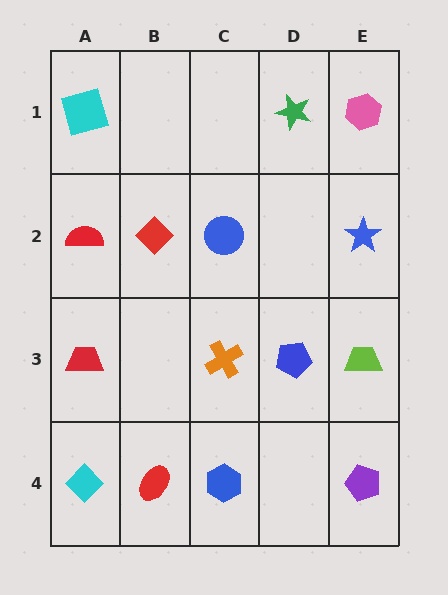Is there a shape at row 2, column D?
No, that cell is empty.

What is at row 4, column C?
A blue hexagon.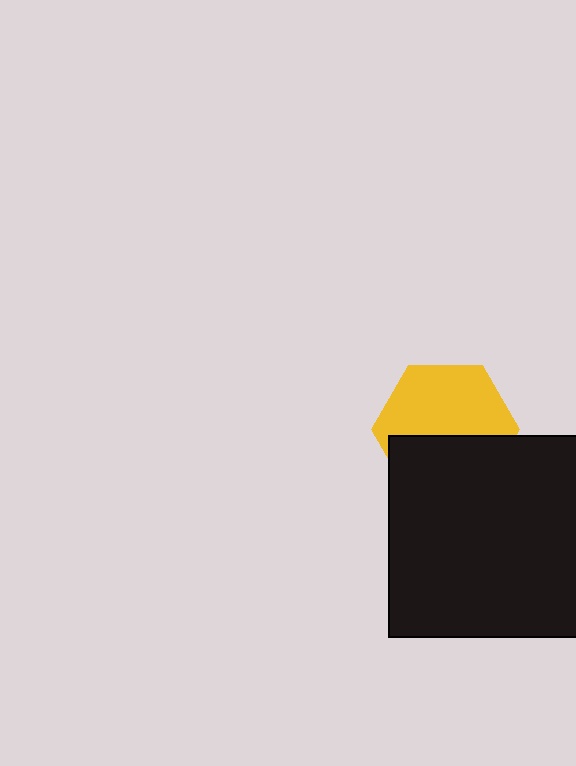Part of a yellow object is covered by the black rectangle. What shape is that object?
It is a hexagon.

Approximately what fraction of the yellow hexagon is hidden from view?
Roughly 43% of the yellow hexagon is hidden behind the black rectangle.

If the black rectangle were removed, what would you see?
You would see the complete yellow hexagon.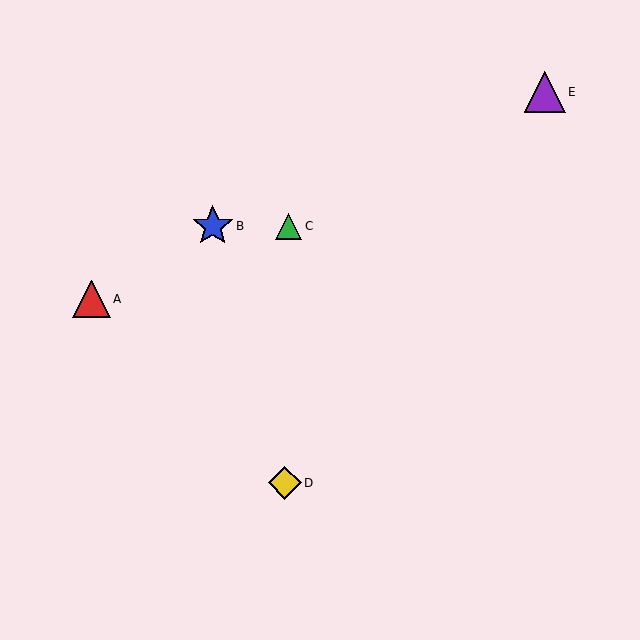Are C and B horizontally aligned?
Yes, both are at y≈226.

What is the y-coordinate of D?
Object D is at y≈483.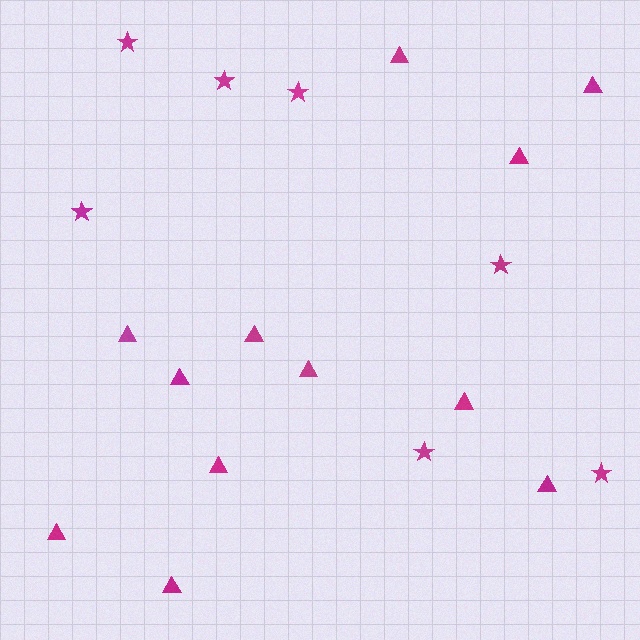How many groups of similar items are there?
There are 2 groups: one group of triangles (12) and one group of stars (7).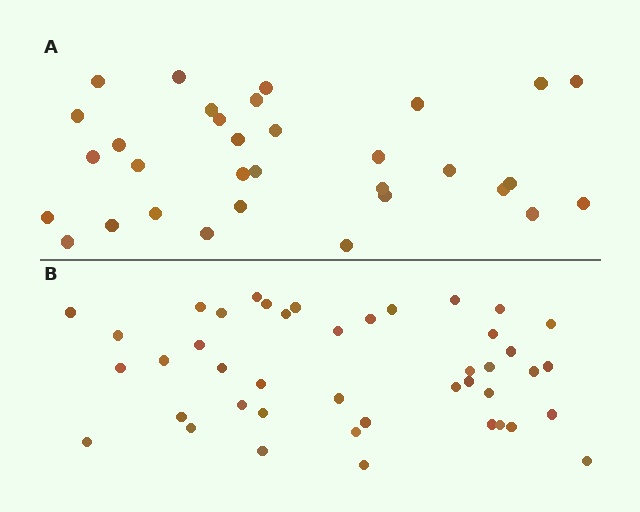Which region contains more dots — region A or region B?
Region B (the bottom region) has more dots.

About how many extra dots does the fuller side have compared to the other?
Region B has roughly 12 or so more dots than region A.